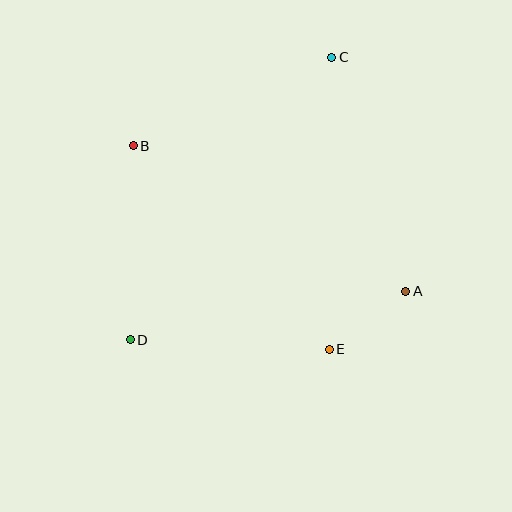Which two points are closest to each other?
Points A and E are closest to each other.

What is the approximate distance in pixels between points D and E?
The distance between D and E is approximately 199 pixels.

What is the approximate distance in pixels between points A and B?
The distance between A and B is approximately 309 pixels.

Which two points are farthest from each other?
Points C and D are farthest from each other.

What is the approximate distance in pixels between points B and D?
The distance between B and D is approximately 194 pixels.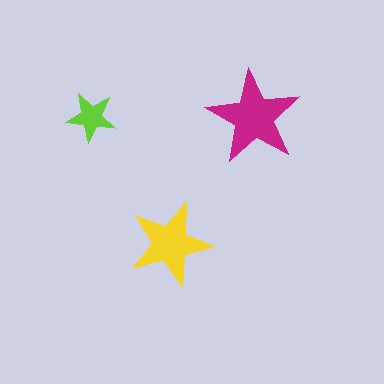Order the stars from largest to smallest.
the magenta one, the yellow one, the lime one.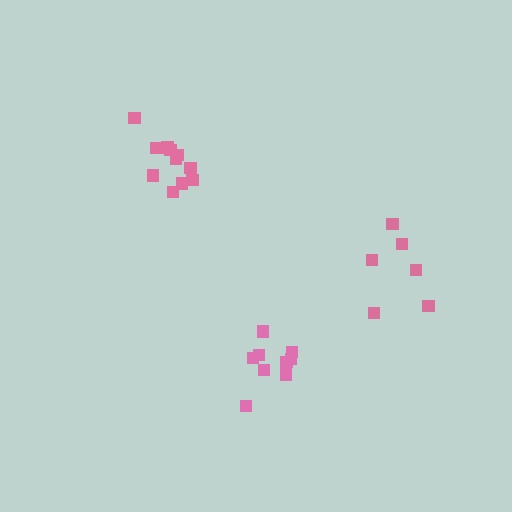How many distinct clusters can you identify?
There are 3 distinct clusters.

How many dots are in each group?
Group 1: 9 dots, Group 2: 11 dots, Group 3: 6 dots (26 total).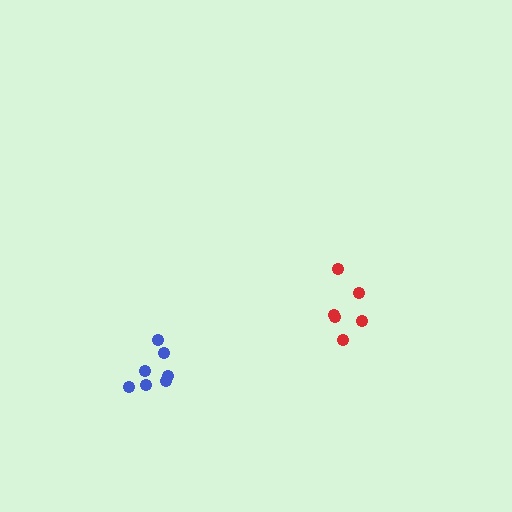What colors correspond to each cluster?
The clusters are colored: red, blue.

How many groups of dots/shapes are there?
There are 2 groups.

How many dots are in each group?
Group 1: 6 dots, Group 2: 7 dots (13 total).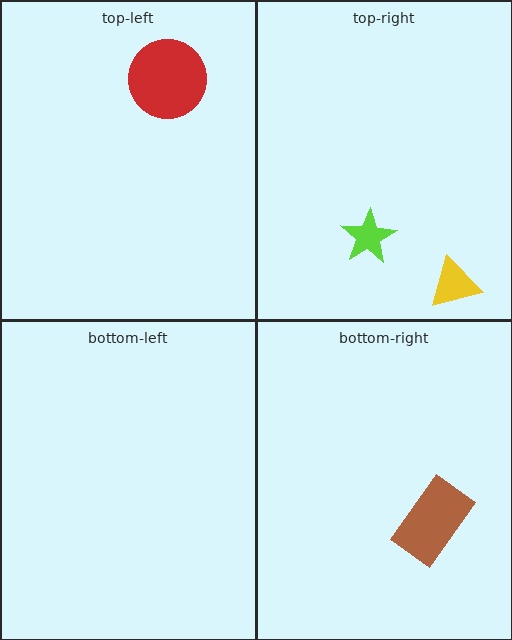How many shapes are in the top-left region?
1.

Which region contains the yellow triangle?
The top-right region.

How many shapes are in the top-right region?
2.